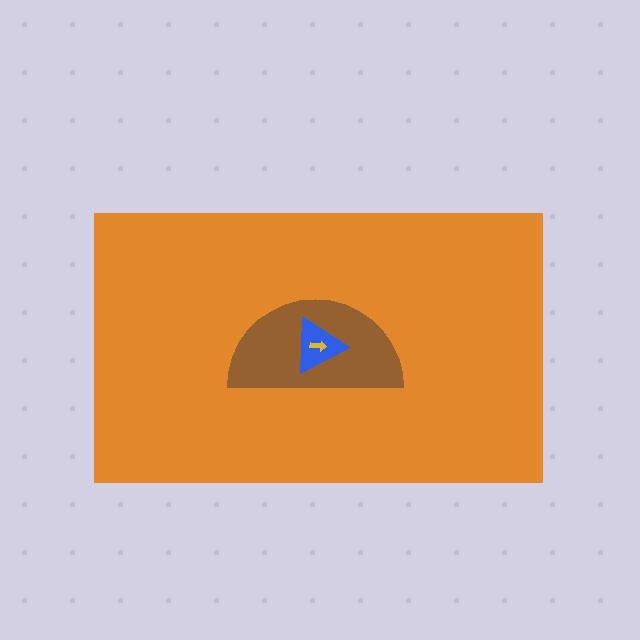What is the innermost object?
The yellow arrow.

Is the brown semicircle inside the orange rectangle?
Yes.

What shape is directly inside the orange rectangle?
The brown semicircle.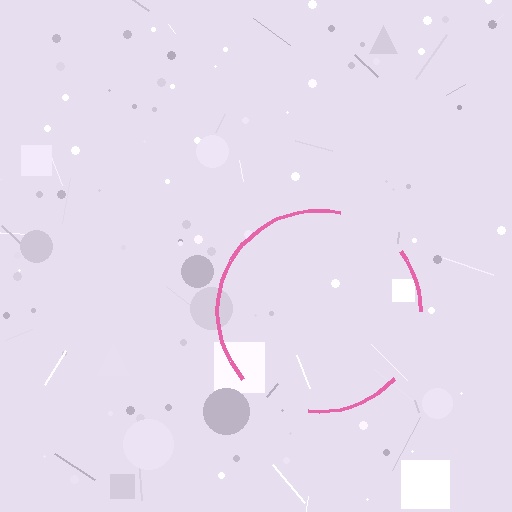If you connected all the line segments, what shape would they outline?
They would outline a circle.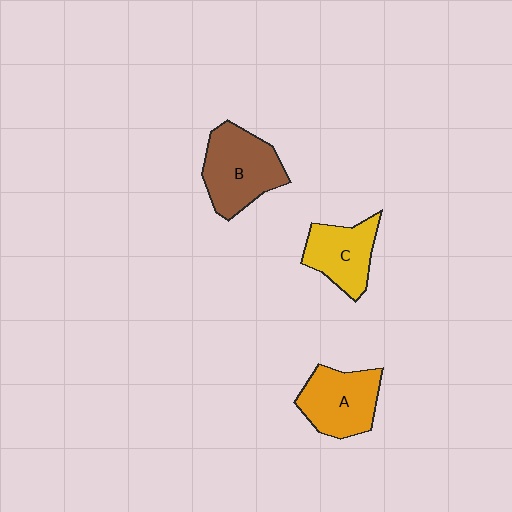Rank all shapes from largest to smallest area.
From largest to smallest: B (brown), A (orange), C (yellow).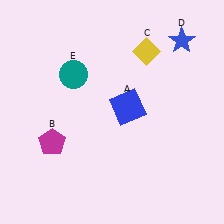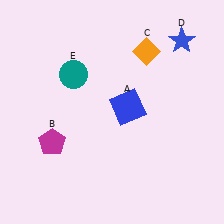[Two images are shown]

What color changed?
The diamond (C) changed from yellow in Image 1 to orange in Image 2.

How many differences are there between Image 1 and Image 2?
There is 1 difference between the two images.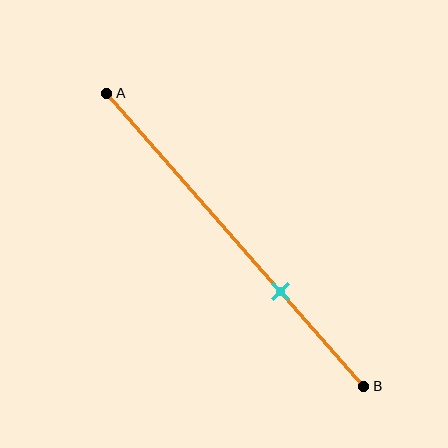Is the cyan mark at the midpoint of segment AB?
No, the mark is at about 70% from A, not at the 50% midpoint.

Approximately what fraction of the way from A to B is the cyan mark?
The cyan mark is approximately 70% of the way from A to B.